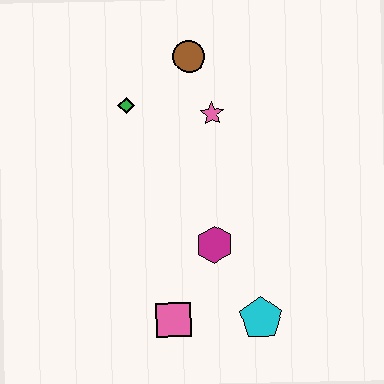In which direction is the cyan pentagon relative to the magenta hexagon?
The cyan pentagon is below the magenta hexagon.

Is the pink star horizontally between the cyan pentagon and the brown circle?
Yes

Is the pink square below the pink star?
Yes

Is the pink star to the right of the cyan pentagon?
No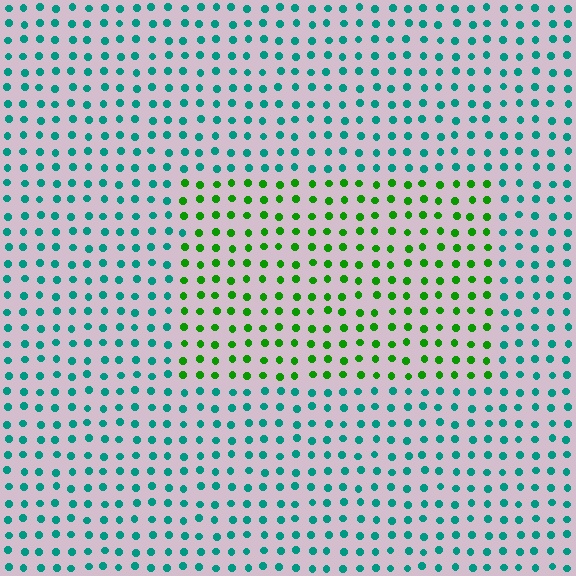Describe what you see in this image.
The image is filled with small teal elements in a uniform arrangement. A rectangle-shaped region is visible where the elements are tinted to a slightly different hue, forming a subtle color boundary.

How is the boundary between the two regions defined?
The boundary is defined purely by a slight shift in hue (about 55 degrees). Spacing, size, and orientation are identical on both sides.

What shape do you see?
I see a rectangle.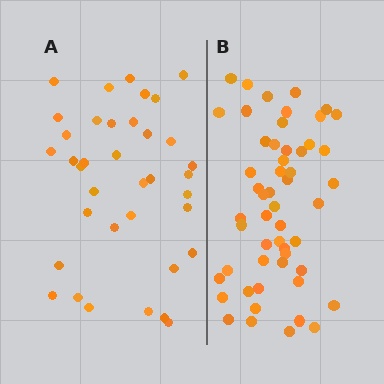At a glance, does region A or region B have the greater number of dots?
Region B (the right region) has more dots.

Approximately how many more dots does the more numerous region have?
Region B has approximately 15 more dots than region A.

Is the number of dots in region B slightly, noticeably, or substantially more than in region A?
Region B has noticeably more, but not dramatically so. The ratio is roughly 1.4 to 1.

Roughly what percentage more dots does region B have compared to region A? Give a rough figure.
About 45% more.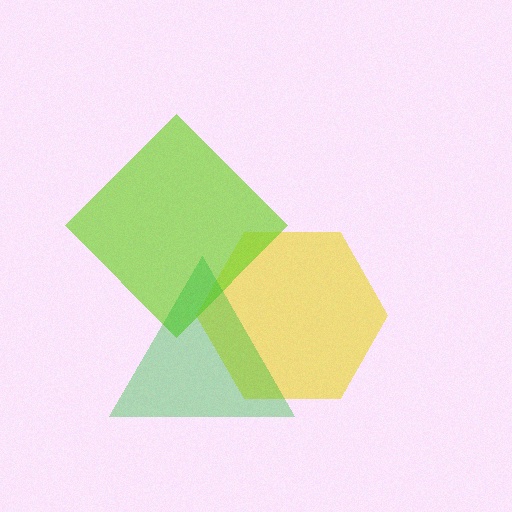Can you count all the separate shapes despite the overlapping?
Yes, there are 3 separate shapes.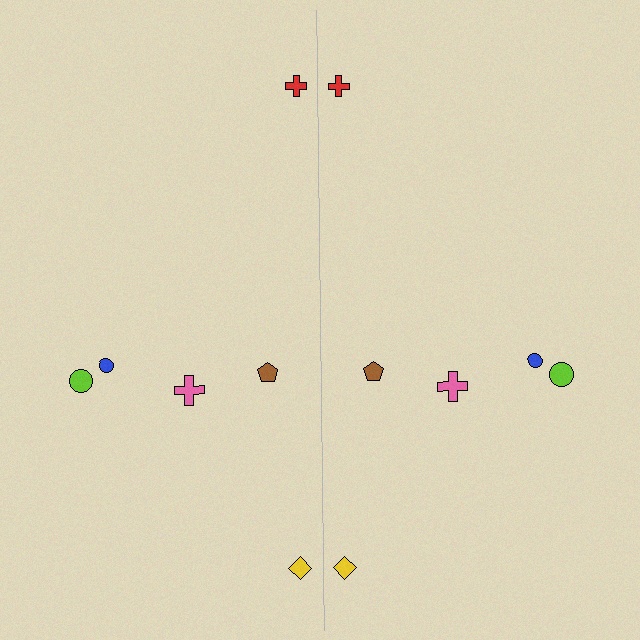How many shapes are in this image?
There are 12 shapes in this image.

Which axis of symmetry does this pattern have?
The pattern has a vertical axis of symmetry running through the center of the image.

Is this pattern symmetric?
Yes, this pattern has bilateral (reflection) symmetry.